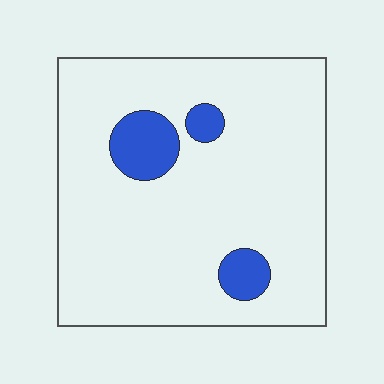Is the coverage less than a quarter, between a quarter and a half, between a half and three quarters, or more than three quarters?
Less than a quarter.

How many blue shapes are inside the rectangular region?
3.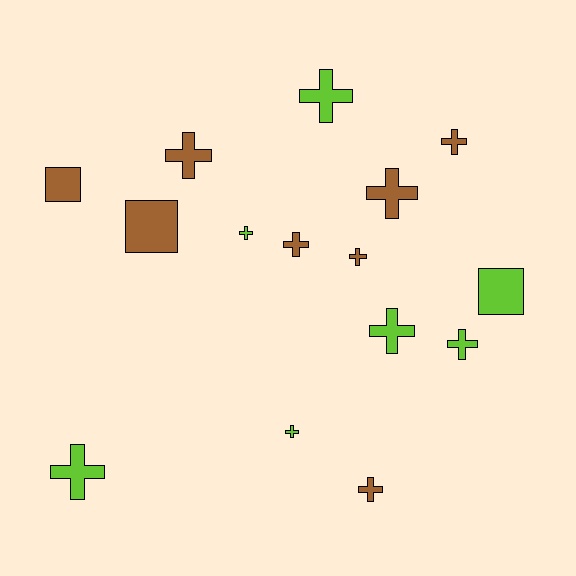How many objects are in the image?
There are 15 objects.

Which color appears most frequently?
Brown, with 8 objects.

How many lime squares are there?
There is 1 lime square.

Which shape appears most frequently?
Cross, with 12 objects.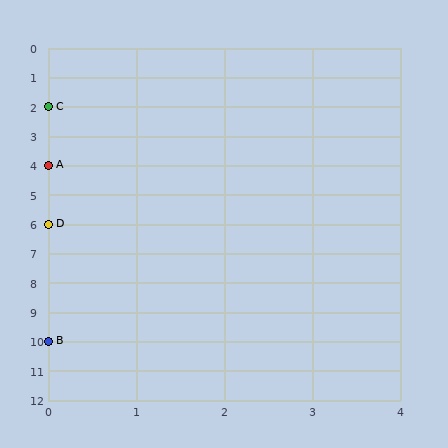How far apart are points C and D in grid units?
Points C and D are 4 rows apart.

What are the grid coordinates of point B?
Point B is at grid coordinates (0, 10).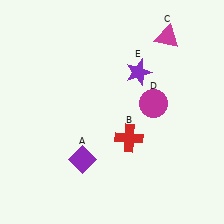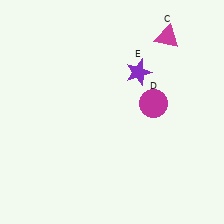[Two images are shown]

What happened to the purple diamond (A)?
The purple diamond (A) was removed in Image 2. It was in the bottom-left area of Image 1.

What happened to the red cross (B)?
The red cross (B) was removed in Image 2. It was in the bottom-right area of Image 1.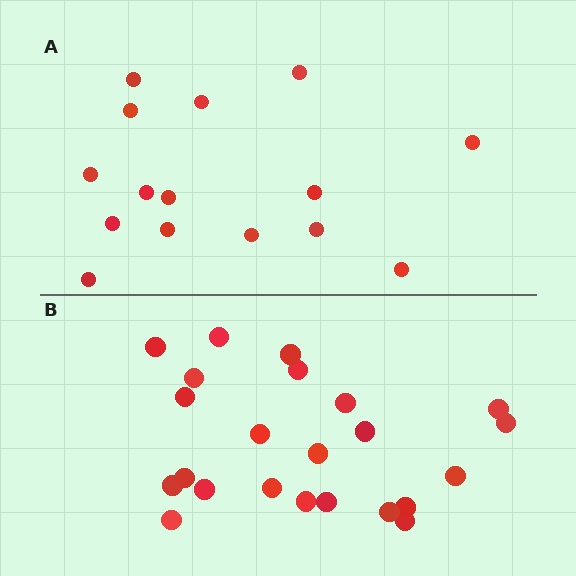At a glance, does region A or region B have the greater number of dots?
Region B (the bottom region) has more dots.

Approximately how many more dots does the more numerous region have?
Region B has roughly 8 or so more dots than region A.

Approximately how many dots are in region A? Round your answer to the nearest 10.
About 20 dots. (The exact count is 15, which rounds to 20.)